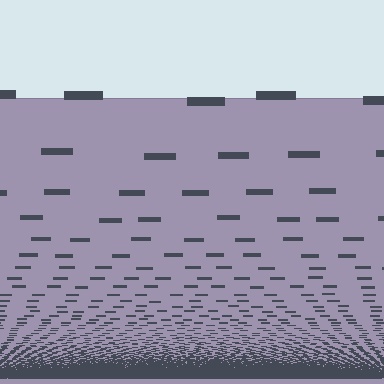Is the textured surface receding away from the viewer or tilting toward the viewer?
The surface appears to tilt toward the viewer. Texture elements get larger and sparser toward the top.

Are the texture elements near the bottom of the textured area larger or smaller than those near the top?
Smaller. The gradient is inverted — elements near the bottom are smaller and denser.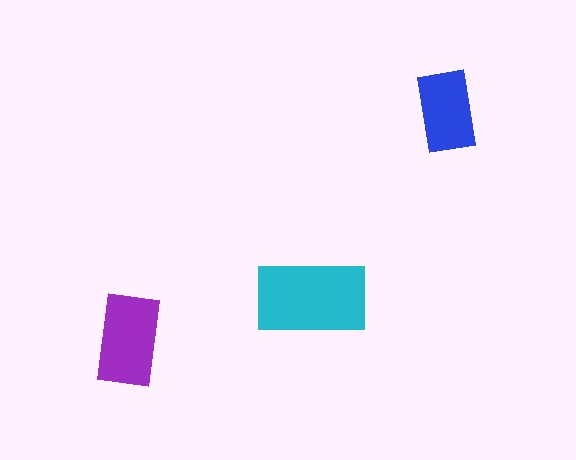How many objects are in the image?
There are 3 objects in the image.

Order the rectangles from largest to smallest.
the cyan one, the purple one, the blue one.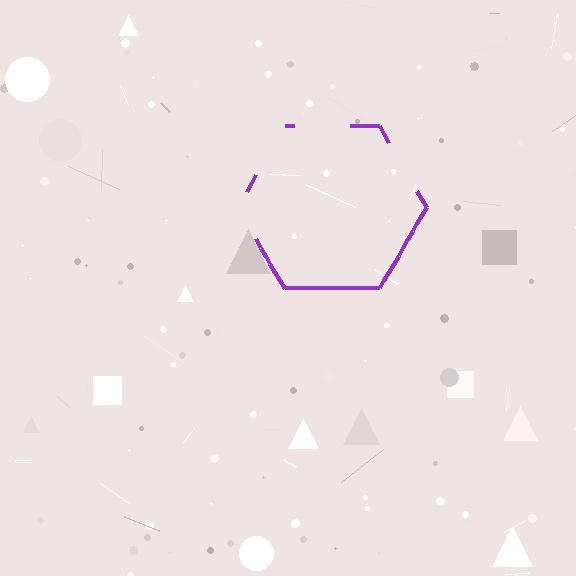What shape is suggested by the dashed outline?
The dashed outline suggests a hexagon.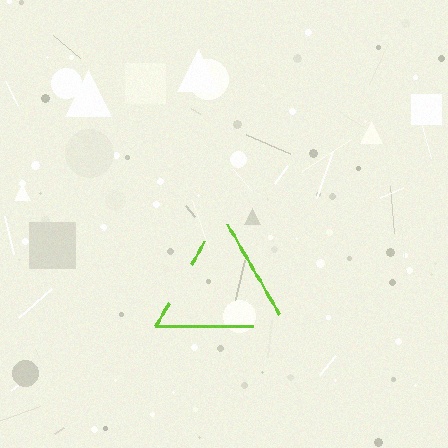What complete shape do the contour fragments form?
The contour fragments form a triangle.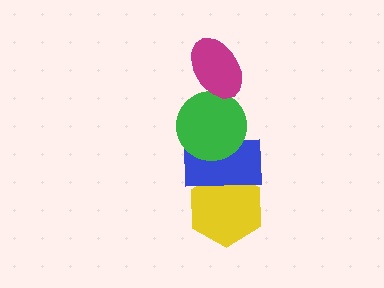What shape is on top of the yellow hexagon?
The blue rectangle is on top of the yellow hexagon.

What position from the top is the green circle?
The green circle is 2nd from the top.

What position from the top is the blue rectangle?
The blue rectangle is 3rd from the top.